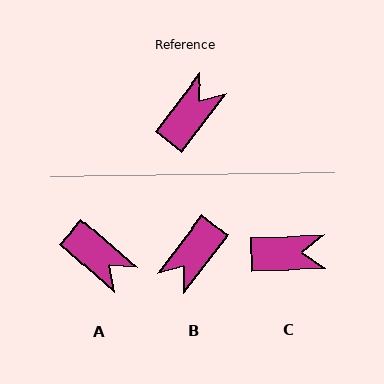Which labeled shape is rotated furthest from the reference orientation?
B, about 179 degrees away.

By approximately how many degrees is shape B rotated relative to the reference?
Approximately 179 degrees counter-clockwise.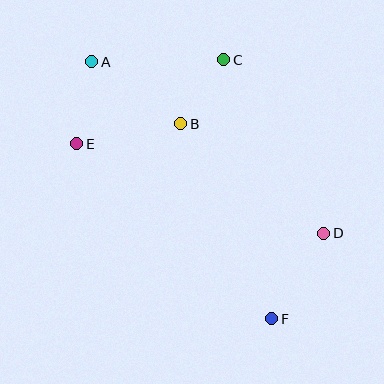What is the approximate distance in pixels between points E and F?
The distance between E and F is approximately 262 pixels.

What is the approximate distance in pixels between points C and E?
The distance between C and E is approximately 169 pixels.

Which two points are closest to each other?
Points B and C are closest to each other.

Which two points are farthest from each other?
Points A and F are farthest from each other.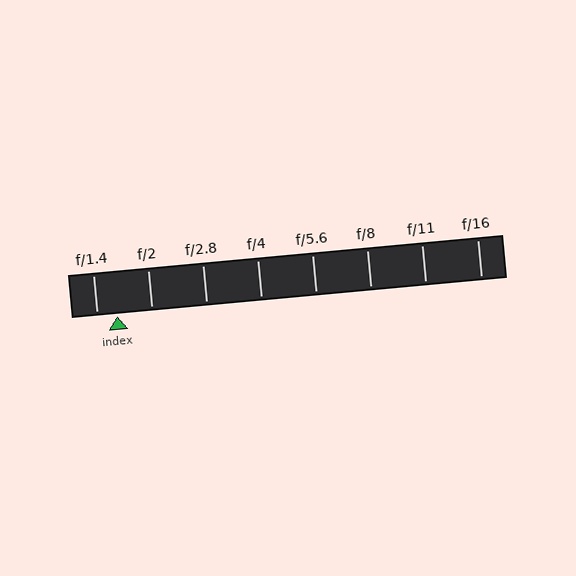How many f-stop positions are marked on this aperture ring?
There are 8 f-stop positions marked.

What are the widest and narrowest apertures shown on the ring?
The widest aperture shown is f/1.4 and the narrowest is f/16.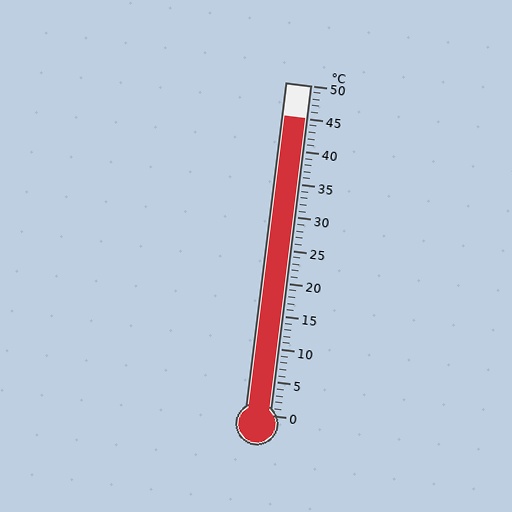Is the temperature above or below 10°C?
The temperature is above 10°C.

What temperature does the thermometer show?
The thermometer shows approximately 45°C.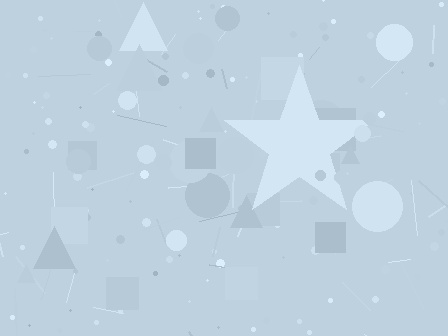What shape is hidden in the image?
A star is hidden in the image.